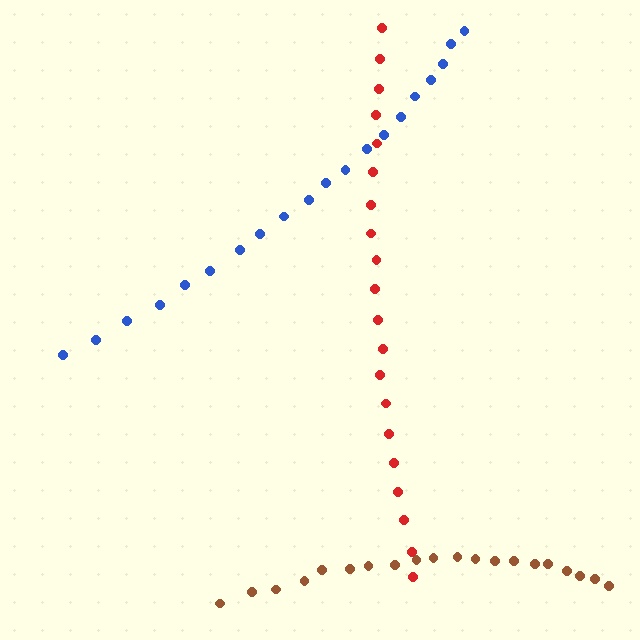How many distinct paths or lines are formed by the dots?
There are 3 distinct paths.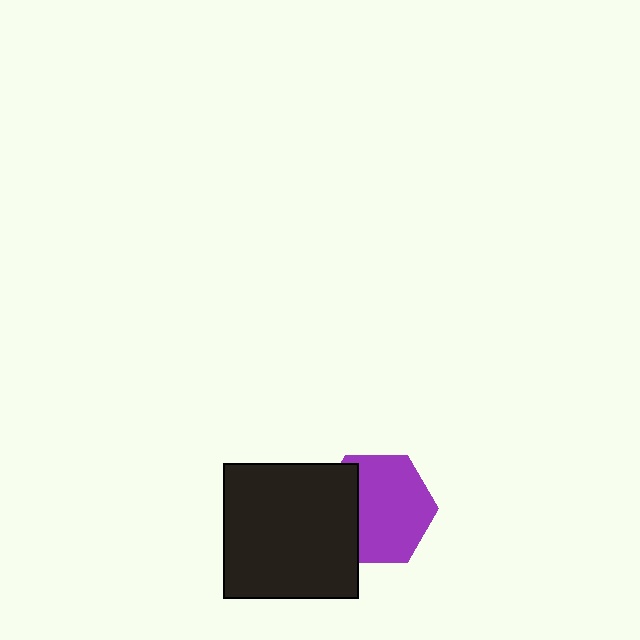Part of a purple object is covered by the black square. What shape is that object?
It is a hexagon.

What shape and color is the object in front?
The object in front is a black square.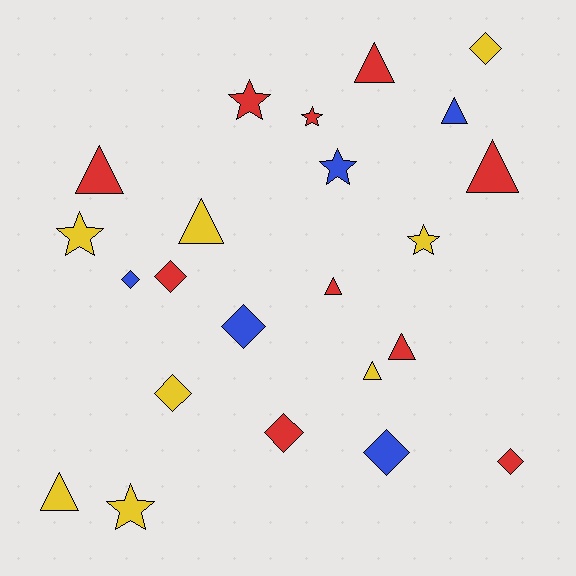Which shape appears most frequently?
Triangle, with 9 objects.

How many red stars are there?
There are 2 red stars.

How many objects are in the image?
There are 23 objects.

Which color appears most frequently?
Red, with 10 objects.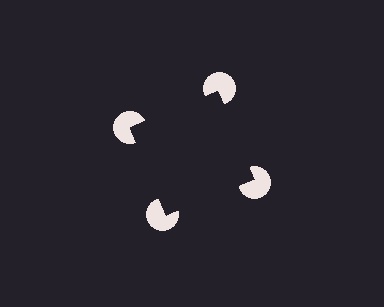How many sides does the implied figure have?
4 sides.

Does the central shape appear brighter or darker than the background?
It typically appears slightly darker than the background, even though no actual brightness change is drawn.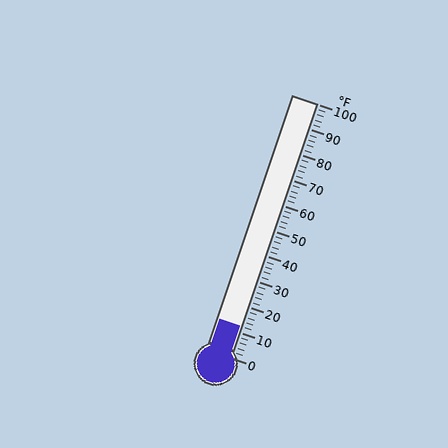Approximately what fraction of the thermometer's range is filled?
The thermometer is filled to approximately 10% of its range.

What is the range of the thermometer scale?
The thermometer scale ranges from 0°F to 100°F.